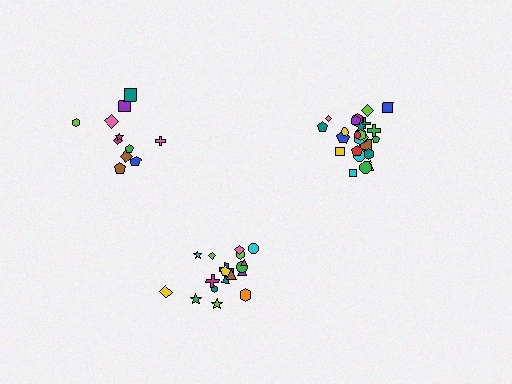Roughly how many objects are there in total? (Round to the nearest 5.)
Roughly 55 objects in total.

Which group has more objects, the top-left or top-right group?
The top-right group.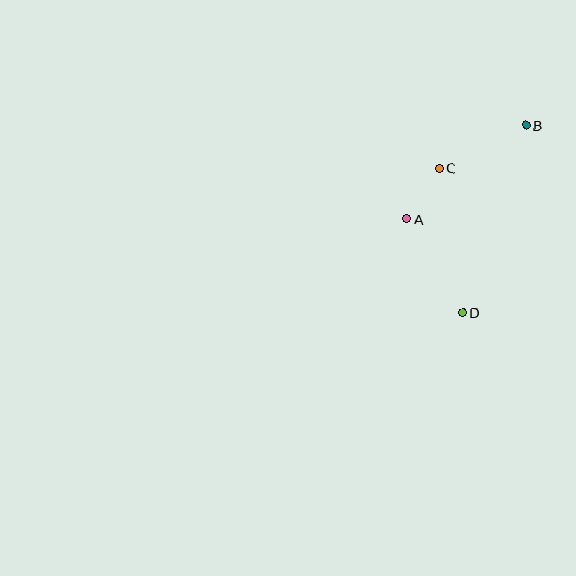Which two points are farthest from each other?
Points B and D are farthest from each other.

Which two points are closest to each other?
Points A and C are closest to each other.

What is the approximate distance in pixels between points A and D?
The distance between A and D is approximately 109 pixels.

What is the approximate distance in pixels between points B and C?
The distance between B and C is approximately 96 pixels.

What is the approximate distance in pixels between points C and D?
The distance between C and D is approximately 146 pixels.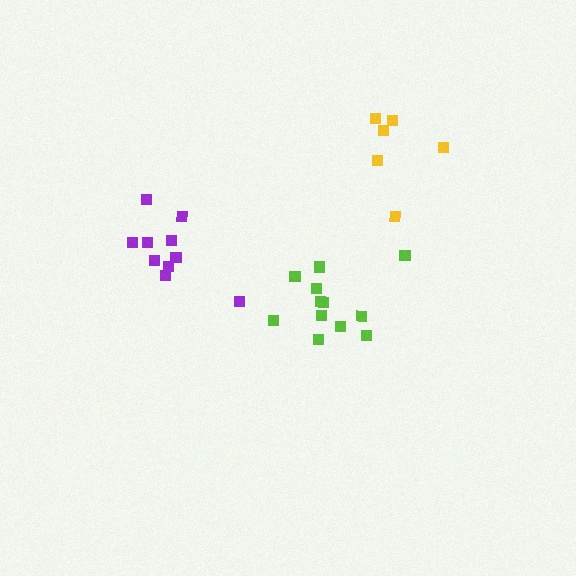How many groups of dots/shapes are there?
There are 3 groups.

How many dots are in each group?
Group 1: 12 dots, Group 2: 10 dots, Group 3: 6 dots (28 total).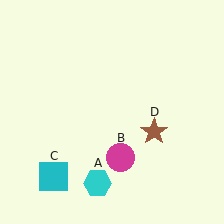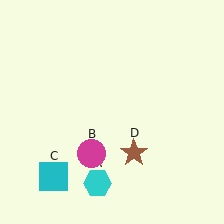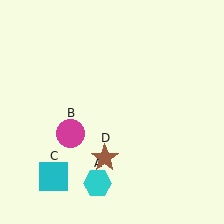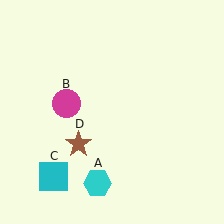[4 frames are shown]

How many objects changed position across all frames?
2 objects changed position: magenta circle (object B), brown star (object D).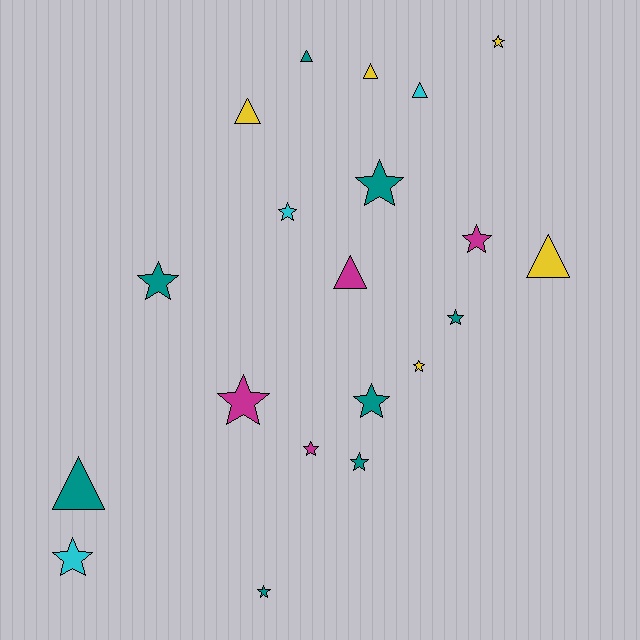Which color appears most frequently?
Teal, with 8 objects.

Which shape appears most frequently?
Star, with 13 objects.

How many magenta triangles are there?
There is 1 magenta triangle.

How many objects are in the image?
There are 20 objects.